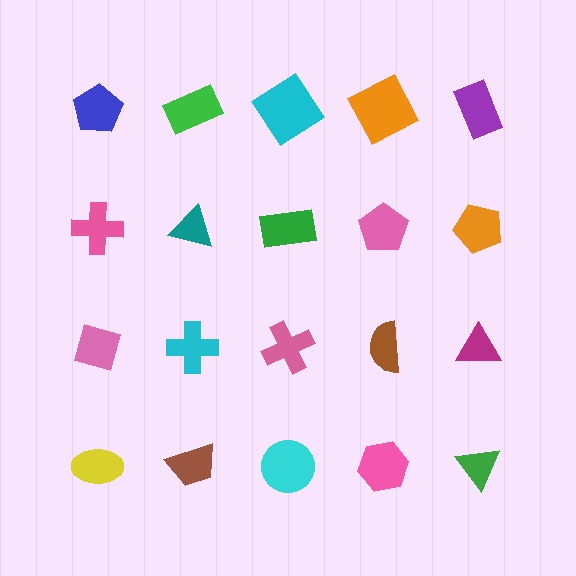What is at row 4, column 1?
A yellow ellipse.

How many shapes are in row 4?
5 shapes.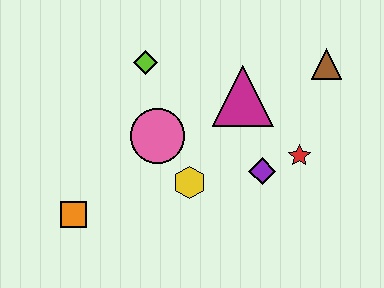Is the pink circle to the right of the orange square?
Yes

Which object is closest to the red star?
The purple diamond is closest to the red star.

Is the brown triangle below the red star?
No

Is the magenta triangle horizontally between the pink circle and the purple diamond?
Yes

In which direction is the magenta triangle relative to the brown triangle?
The magenta triangle is to the left of the brown triangle.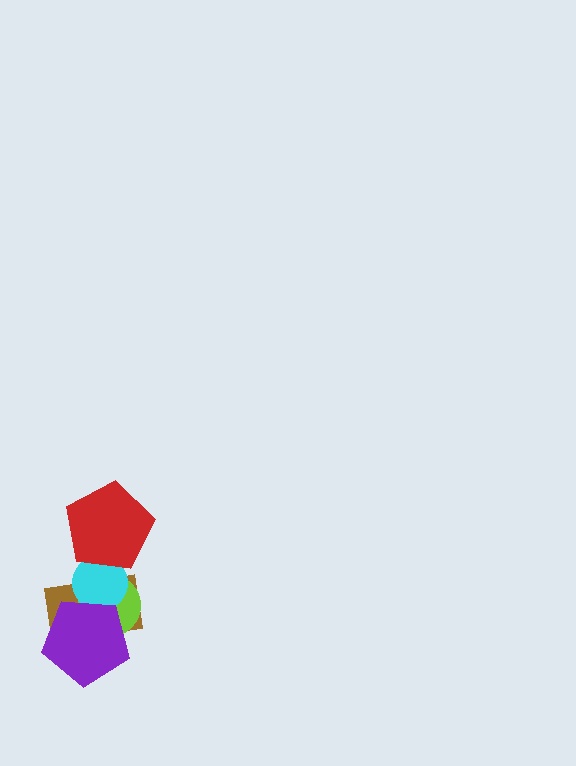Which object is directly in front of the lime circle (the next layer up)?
The cyan circle is directly in front of the lime circle.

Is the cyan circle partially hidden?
Yes, it is partially covered by another shape.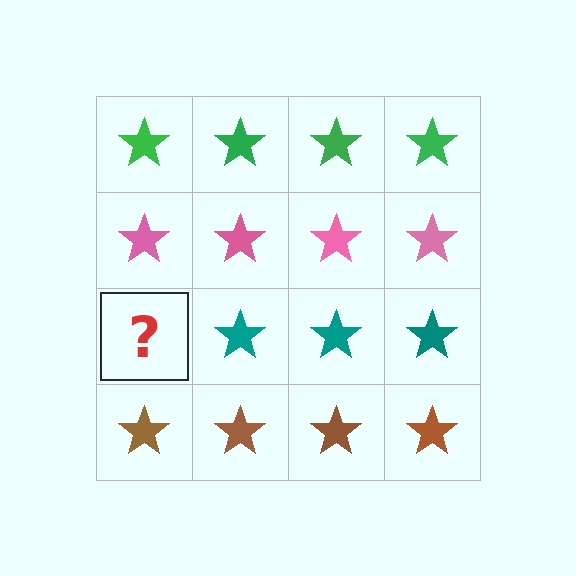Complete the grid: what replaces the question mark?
The question mark should be replaced with a teal star.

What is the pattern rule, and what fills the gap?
The rule is that each row has a consistent color. The gap should be filled with a teal star.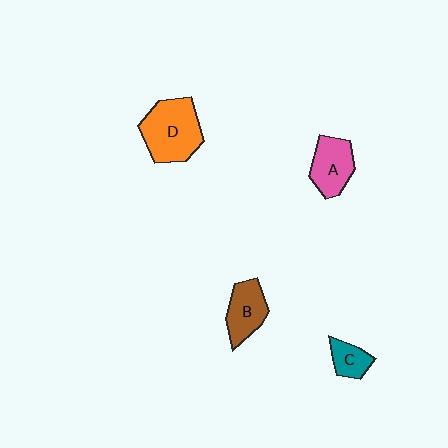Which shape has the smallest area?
Shape C (teal).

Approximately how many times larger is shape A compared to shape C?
Approximately 1.7 times.